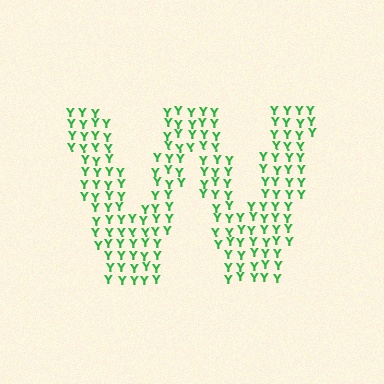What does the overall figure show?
The overall figure shows the letter W.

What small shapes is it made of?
It is made of small letter Y's.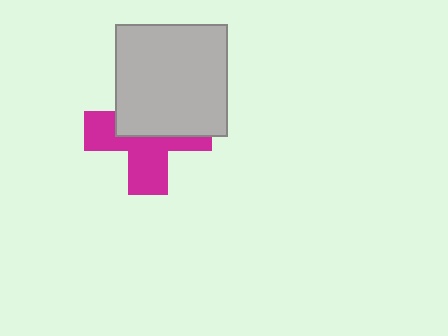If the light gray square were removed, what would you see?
You would see the complete magenta cross.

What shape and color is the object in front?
The object in front is a light gray square.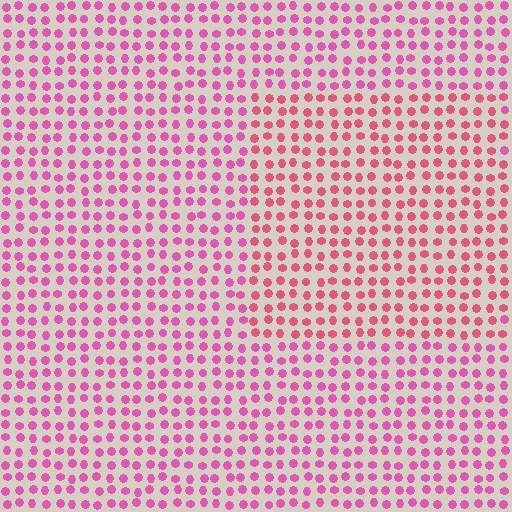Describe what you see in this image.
The image is filled with small pink elements in a uniform arrangement. A rectangle-shaped region is visible where the elements are tinted to a slightly different hue, forming a subtle color boundary.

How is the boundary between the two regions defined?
The boundary is defined purely by a slight shift in hue (about 25 degrees). Spacing, size, and orientation are identical on both sides.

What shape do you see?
I see a rectangle.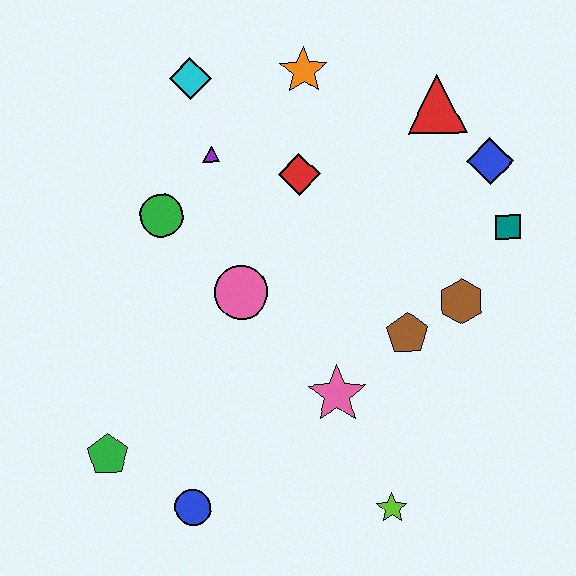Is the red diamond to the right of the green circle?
Yes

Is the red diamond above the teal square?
Yes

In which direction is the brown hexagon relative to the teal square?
The brown hexagon is below the teal square.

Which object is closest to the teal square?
The blue diamond is closest to the teal square.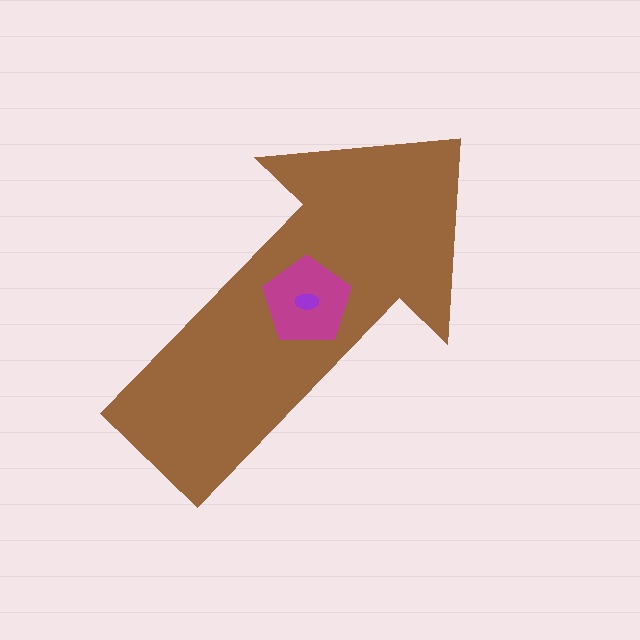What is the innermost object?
The purple ellipse.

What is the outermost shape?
The brown arrow.